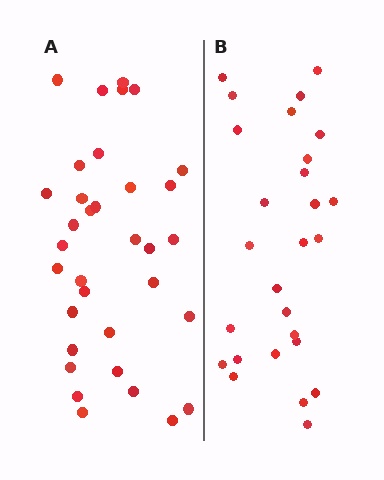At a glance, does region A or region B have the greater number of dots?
Region A (the left region) has more dots.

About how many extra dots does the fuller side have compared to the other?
Region A has roughly 8 or so more dots than region B.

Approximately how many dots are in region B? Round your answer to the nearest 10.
About 30 dots. (The exact count is 27, which rounds to 30.)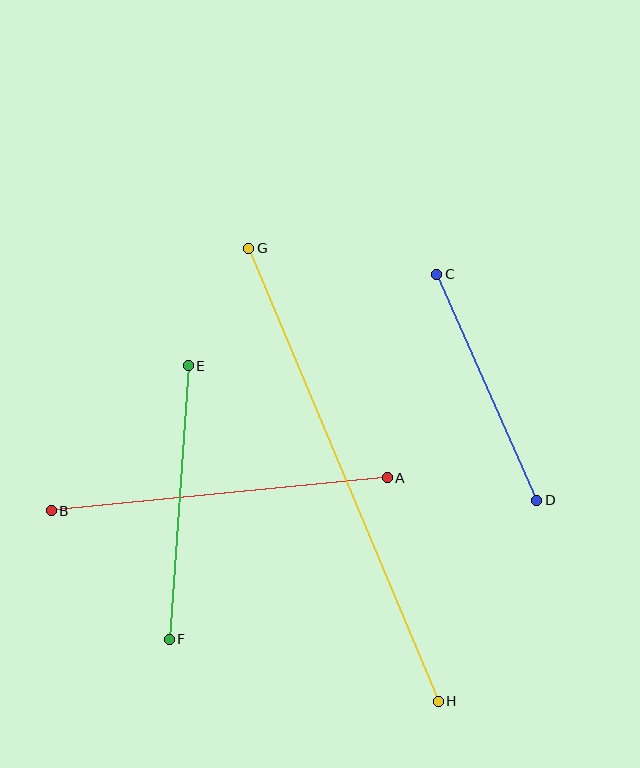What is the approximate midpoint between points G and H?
The midpoint is at approximately (344, 475) pixels.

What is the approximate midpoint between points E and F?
The midpoint is at approximately (179, 502) pixels.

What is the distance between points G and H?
The distance is approximately 491 pixels.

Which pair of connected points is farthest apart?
Points G and H are farthest apart.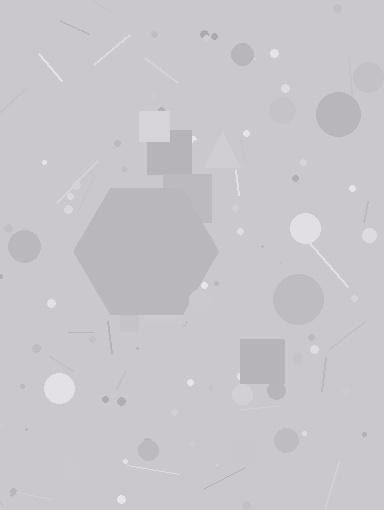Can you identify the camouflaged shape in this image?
The camouflaged shape is a hexagon.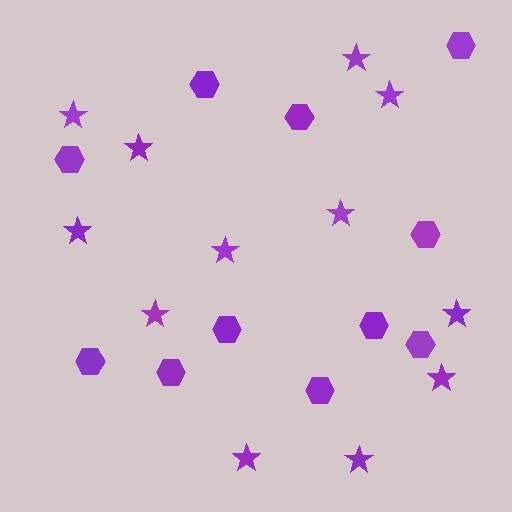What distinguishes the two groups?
There are 2 groups: one group of stars (12) and one group of hexagons (11).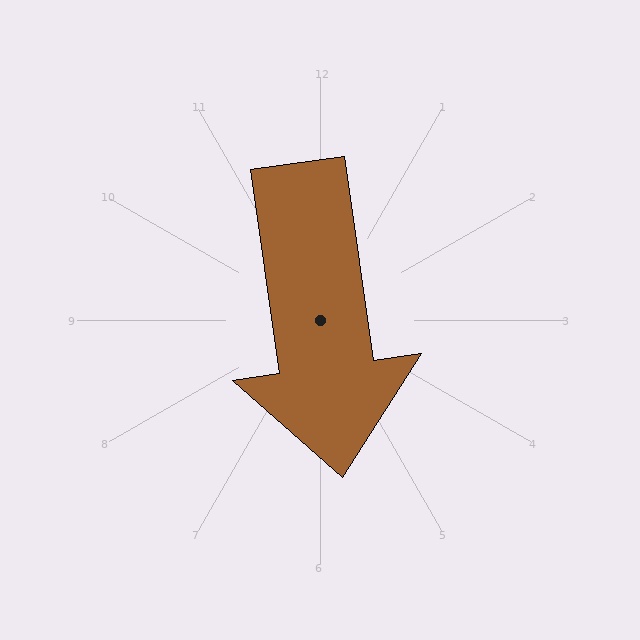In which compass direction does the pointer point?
South.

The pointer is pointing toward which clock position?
Roughly 6 o'clock.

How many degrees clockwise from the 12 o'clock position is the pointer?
Approximately 172 degrees.